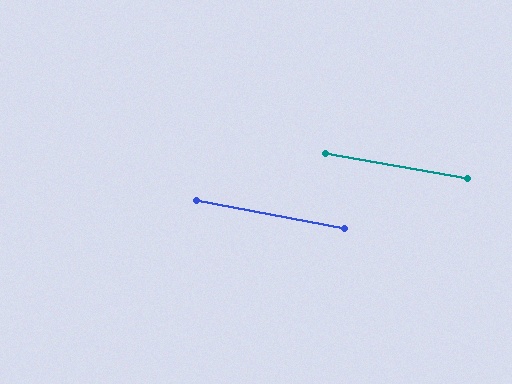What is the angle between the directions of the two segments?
Approximately 1 degree.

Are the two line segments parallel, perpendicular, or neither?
Parallel — their directions differ by only 1.1°.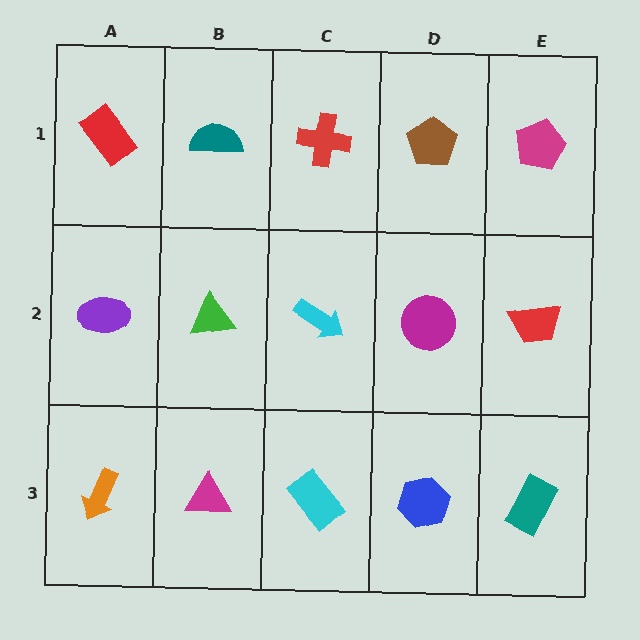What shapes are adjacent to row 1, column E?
A red trapezoid (row 2, column E), a brown pentagon (row 1, column D).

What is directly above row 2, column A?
A red rectangle.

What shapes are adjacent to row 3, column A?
A purple ellipse (row 2, column A), a magenta triangle (row 3, column B).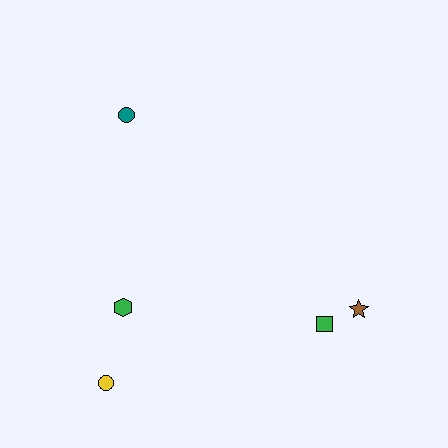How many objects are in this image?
There are 5 objects.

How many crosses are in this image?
There are no crosses.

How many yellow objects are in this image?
There is 1 yellow object.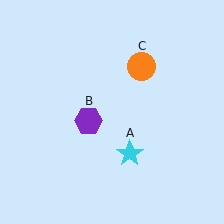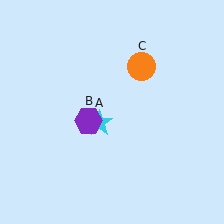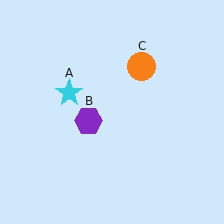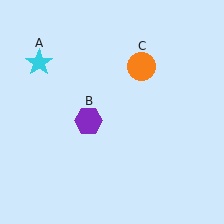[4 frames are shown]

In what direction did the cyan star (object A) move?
The cyan star (object A) moved up and to the left.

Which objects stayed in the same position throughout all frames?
Purple hexagon (object B) and orange circle (object C) remained stationary.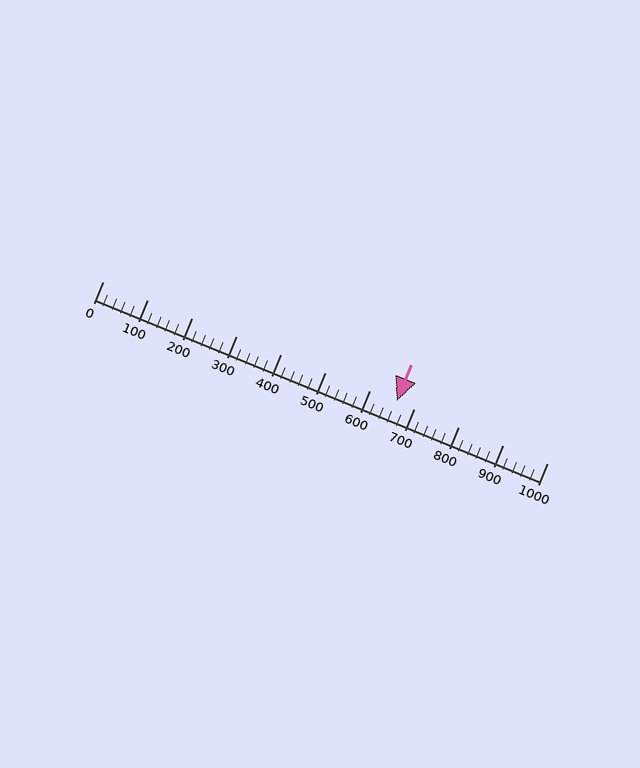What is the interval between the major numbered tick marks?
The major tick marks are spaced 100 units apart.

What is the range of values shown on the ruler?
The ruler shows values from 0 to 1000.